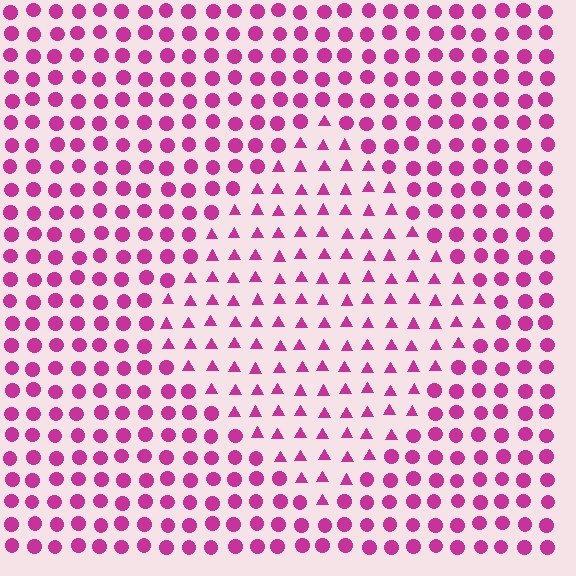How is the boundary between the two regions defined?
The boundary is defined by a change in element shape: triangles inside vs. circles outside. All elements share the same color and spacing.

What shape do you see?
I see a diamond.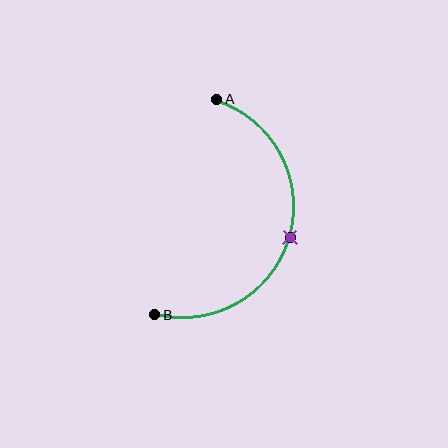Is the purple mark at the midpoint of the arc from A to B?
Yes. The purple mark lies on the arc at equal arc-length from both A and B — it is the arc midpoint.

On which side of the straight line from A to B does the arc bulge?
The arc bulges to the right of the straight line connecting A and B.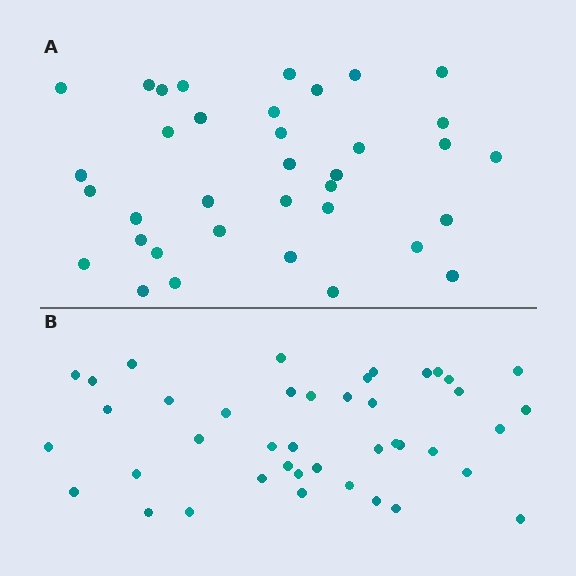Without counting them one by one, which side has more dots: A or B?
Region B (the bottom region) has more dots.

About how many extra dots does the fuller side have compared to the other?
Region B has about 6 more dots than region A.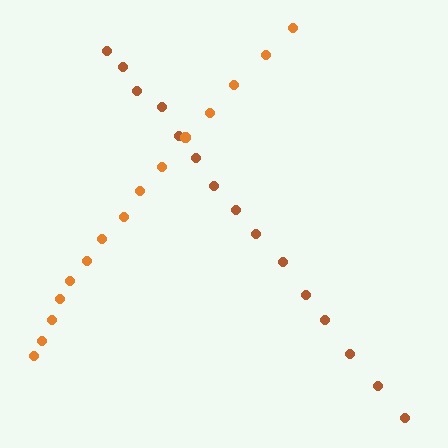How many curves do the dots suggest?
There are 2 distinct paths.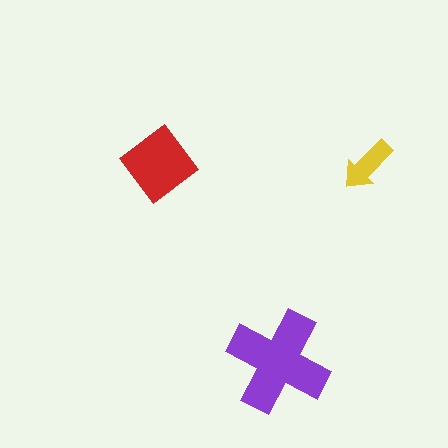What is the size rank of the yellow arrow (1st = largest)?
3rd.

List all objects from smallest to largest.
The yellow arrow, the red diamond, the purple cross.